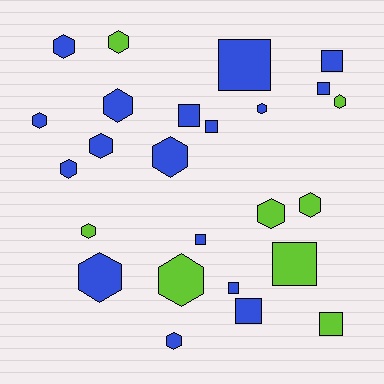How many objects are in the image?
There are 25 objects.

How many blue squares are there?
There are 8 blue squares.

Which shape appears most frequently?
Hexagon, with 15 objects.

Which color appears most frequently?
Blue, with 17 objects.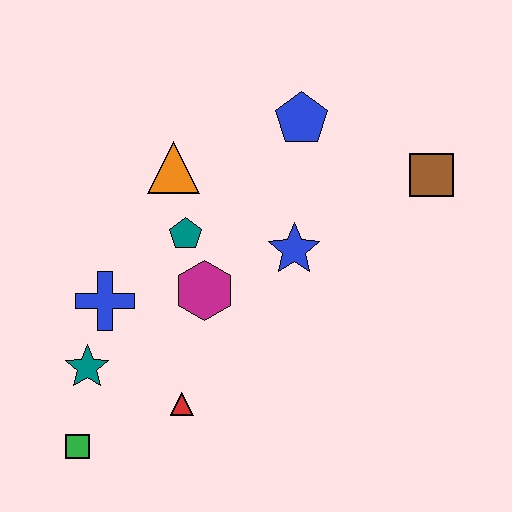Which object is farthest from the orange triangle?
The green square is farthest from the orange triangle.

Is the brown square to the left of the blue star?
No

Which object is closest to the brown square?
The blue pentagon is closest to the brown square.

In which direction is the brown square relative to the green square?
The brown square is to the right of the green square.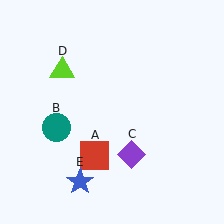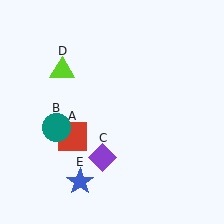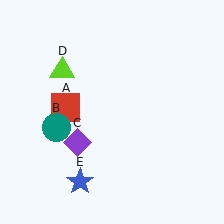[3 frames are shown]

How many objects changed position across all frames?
2 objects changed position: red square (object A), purple diamond (object C).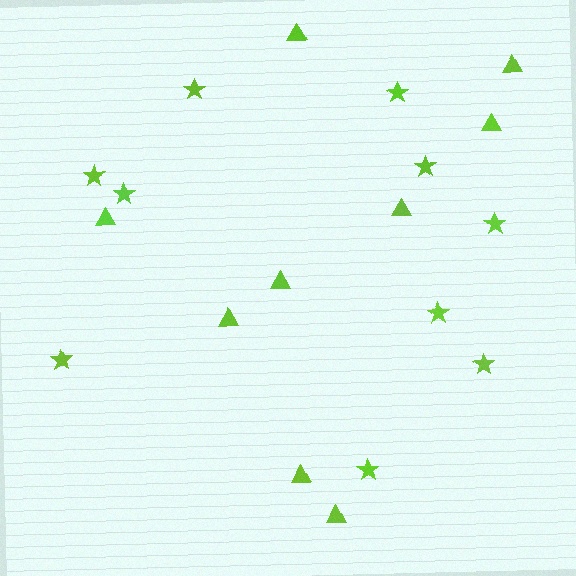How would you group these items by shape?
There are 2 groups: one group of stars (10) and one group of triangles (9).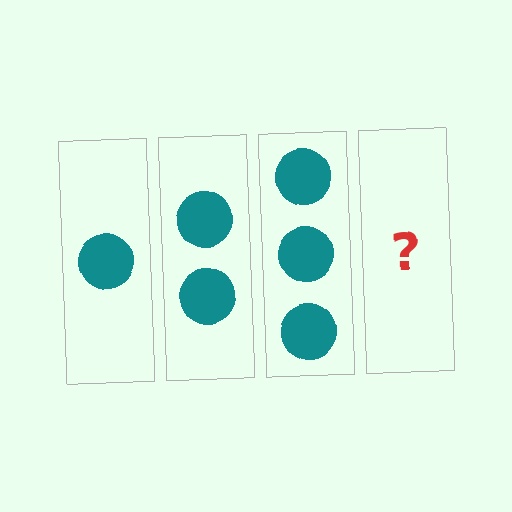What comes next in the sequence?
The next element should be 4 circles.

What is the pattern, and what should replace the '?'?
The pattern is that each step adds one more circle. The '?' should be 4 circles.